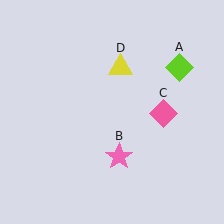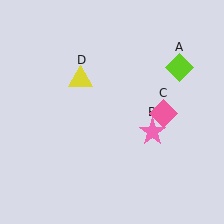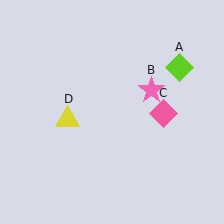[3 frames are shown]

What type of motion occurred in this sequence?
The pink star (object B), yellow triangle (object D) rotated counterclockwise around the center of the scene.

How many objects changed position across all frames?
2 objects changed position: pink star (object B), yellow triangle (object D).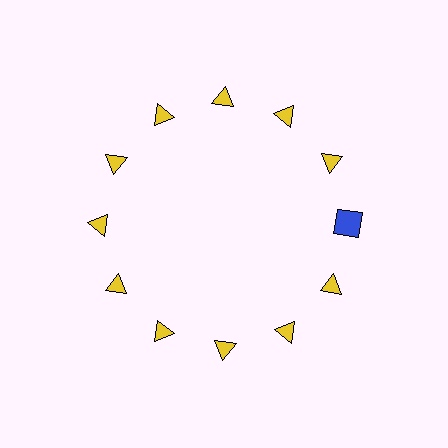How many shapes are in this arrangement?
There are 12 shapes arranged in a ring pattern.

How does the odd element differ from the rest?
It differs in both color (blue instead of yellow) and shape (square instead of triangle).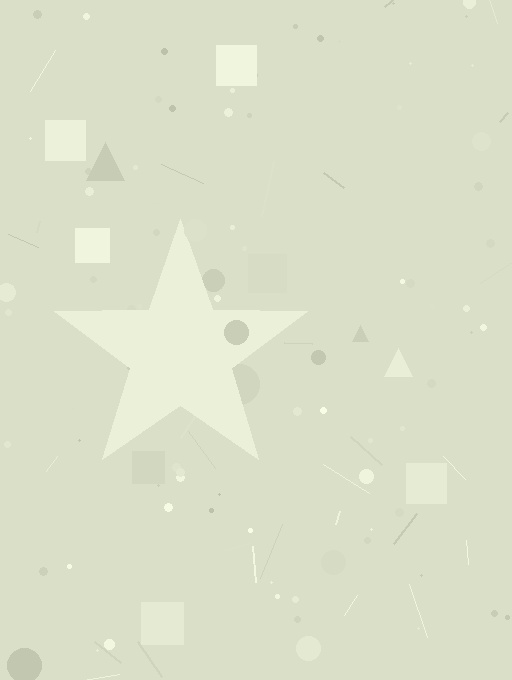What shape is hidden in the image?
A star is hidden in the image.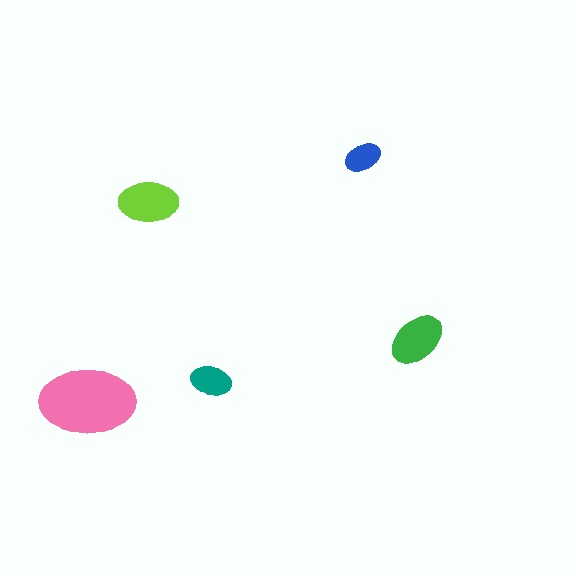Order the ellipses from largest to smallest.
the pink one, the lime one, the green one, the teal one, the blue one.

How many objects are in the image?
There are 5 objects in the image.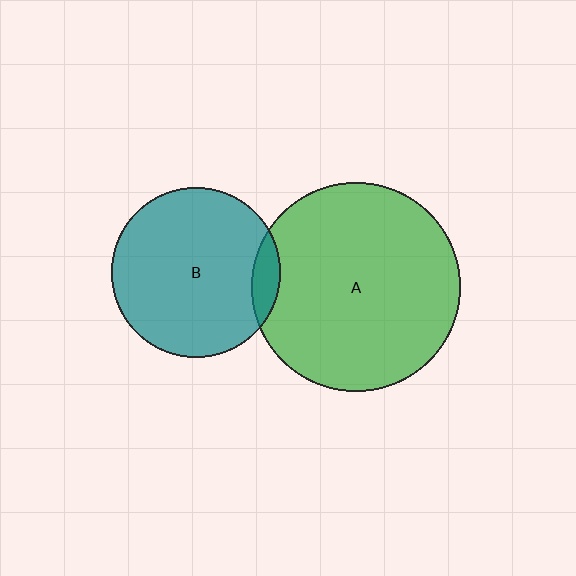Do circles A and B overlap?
Yes.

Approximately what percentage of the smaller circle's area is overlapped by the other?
Approximately 10%.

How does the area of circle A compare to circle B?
Approximately 1.5 times.